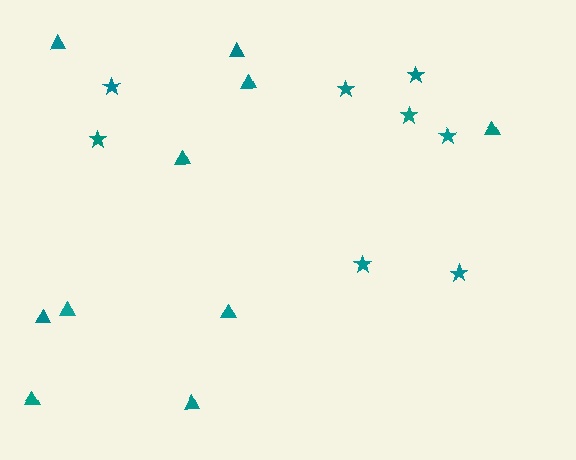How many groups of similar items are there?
There are 2 groups: one group of triangles (10) and one group of stars (8).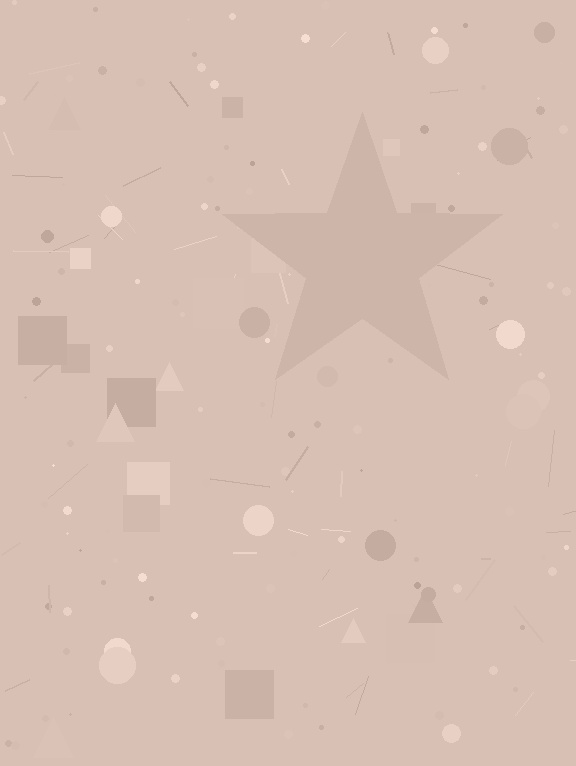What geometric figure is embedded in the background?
A star is embedded in the background.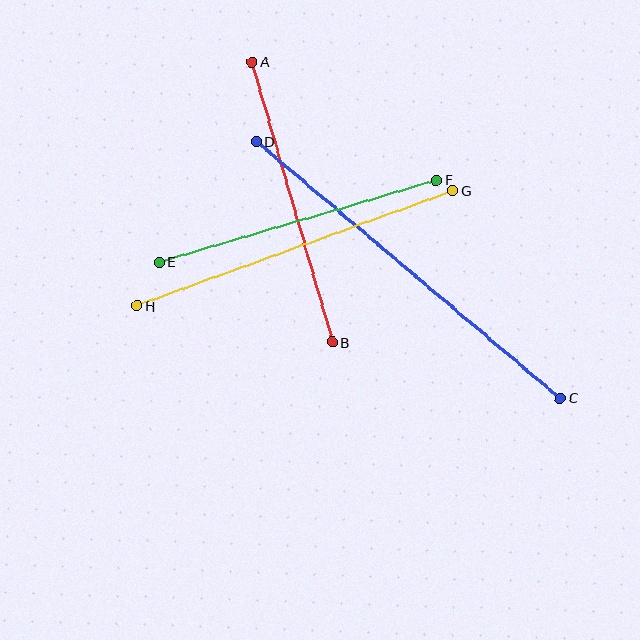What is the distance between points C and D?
The distance is approximately 398 pixels.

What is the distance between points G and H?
The distance is approximately 336 pixels.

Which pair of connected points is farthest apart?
Points C and D are farthest apart.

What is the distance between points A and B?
The distance is approximately 292 pixels.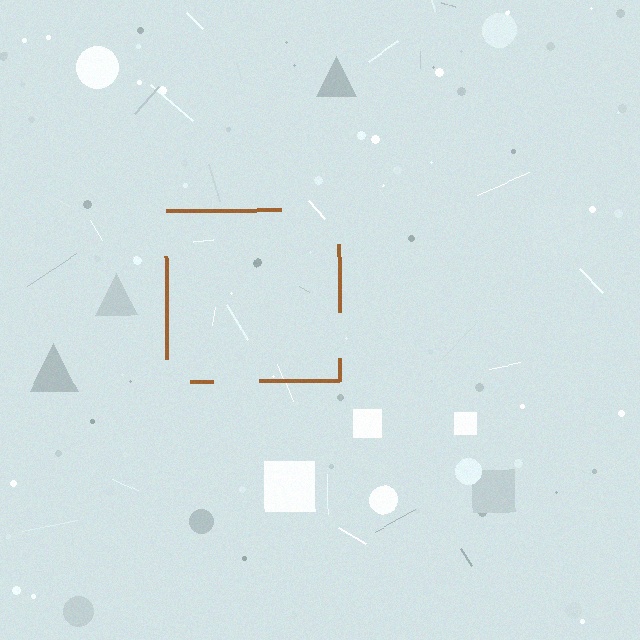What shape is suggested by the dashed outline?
The dashed outline suggests a square.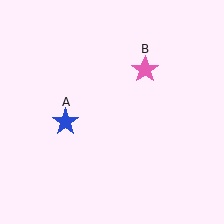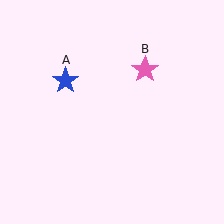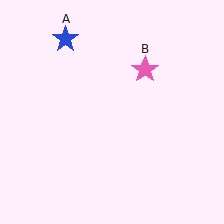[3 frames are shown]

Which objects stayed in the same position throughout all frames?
Pink star (object B) remained stationary.